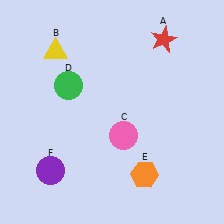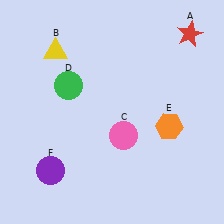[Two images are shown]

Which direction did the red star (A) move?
The red star (A) moved right.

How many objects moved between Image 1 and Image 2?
2 objects moved between the two images.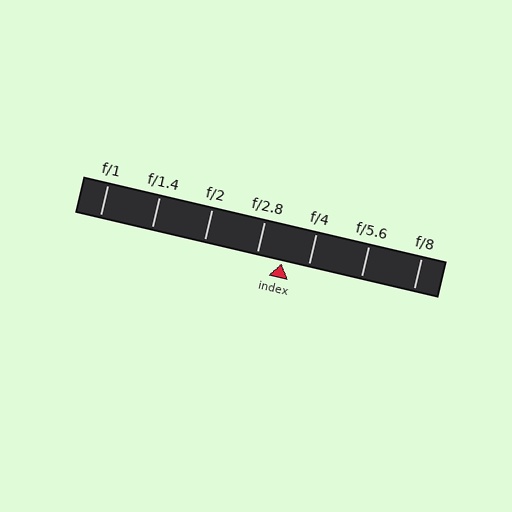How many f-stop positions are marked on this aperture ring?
There are 7 f-stop positions marked.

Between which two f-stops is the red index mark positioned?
The index mark is between f/2.8 and f/4.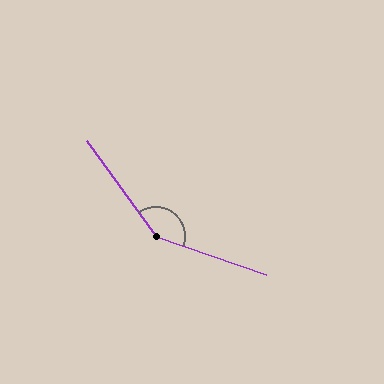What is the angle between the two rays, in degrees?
Approximately 145 degrees.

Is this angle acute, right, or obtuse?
It is obtuse.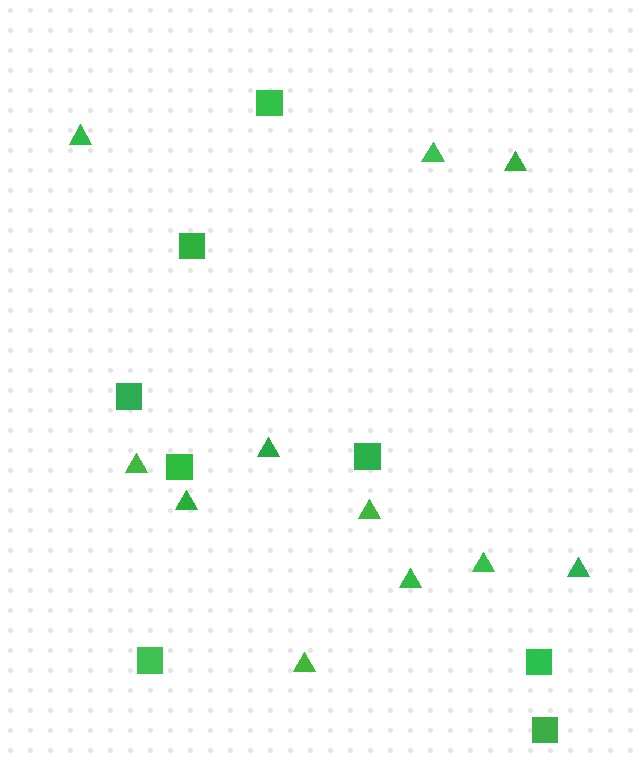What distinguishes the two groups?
There are 2 groups: one group of squares (8) and one group of triangles (11).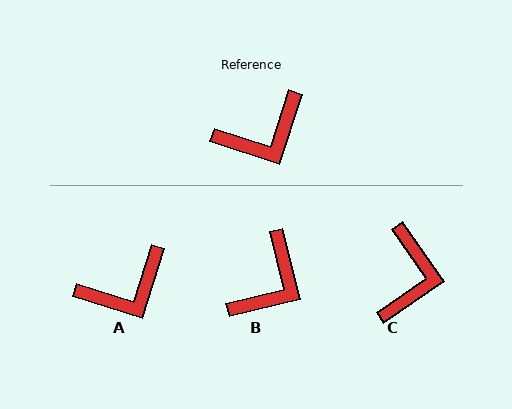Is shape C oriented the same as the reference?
No, it is off by about 52 degrees.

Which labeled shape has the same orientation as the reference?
A.